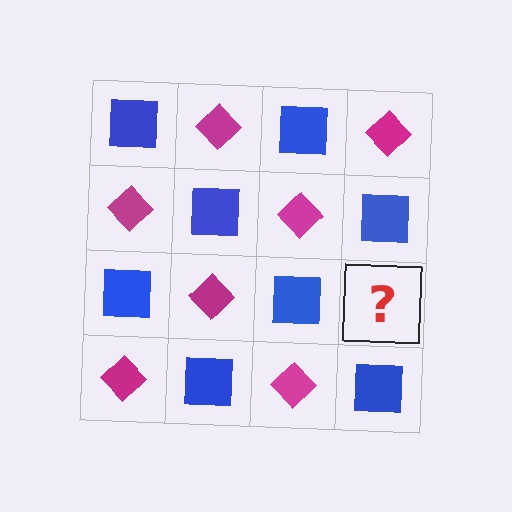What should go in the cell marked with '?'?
The missing cell should contain a magenta diamond.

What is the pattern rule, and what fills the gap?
The rule is that it alternates blue square and magenta diamond in a checkerboard pattern. The gap should be filled with a magenta diamond.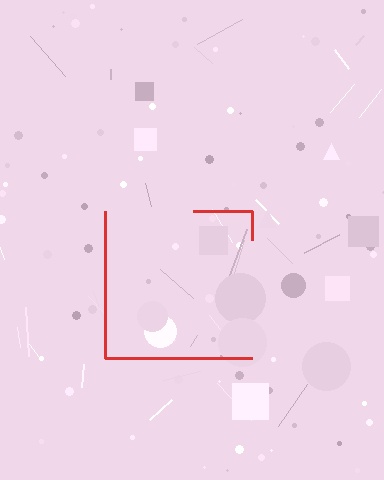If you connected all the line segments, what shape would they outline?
They would outline a square.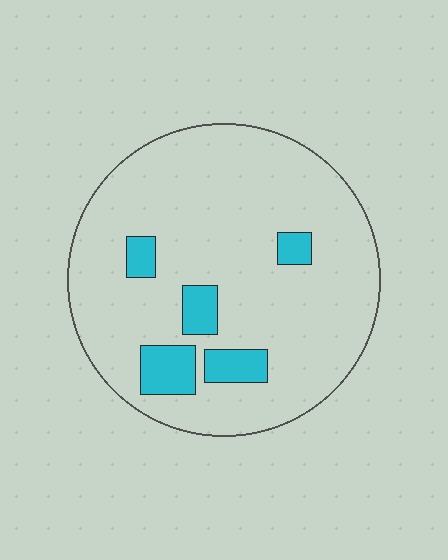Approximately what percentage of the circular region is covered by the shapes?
Approximately 10%.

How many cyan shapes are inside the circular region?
5.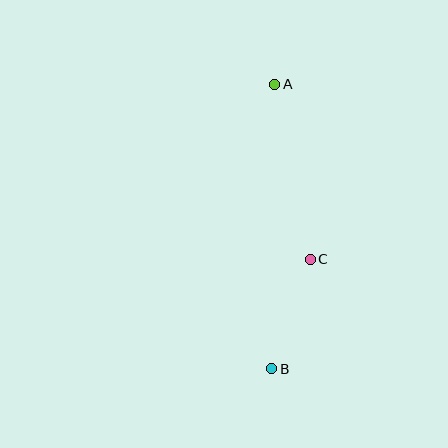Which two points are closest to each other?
Points B and C are closest to each other.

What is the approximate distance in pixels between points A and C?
The distance between A and C is approximately 178 pixels.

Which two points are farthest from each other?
Points A and B are farthest from each other.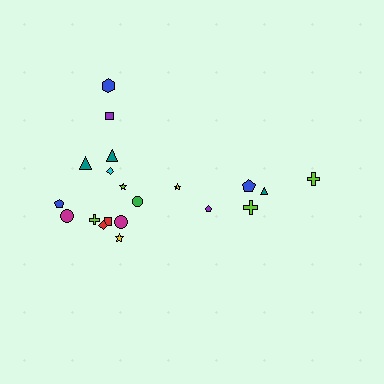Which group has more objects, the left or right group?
The left group.